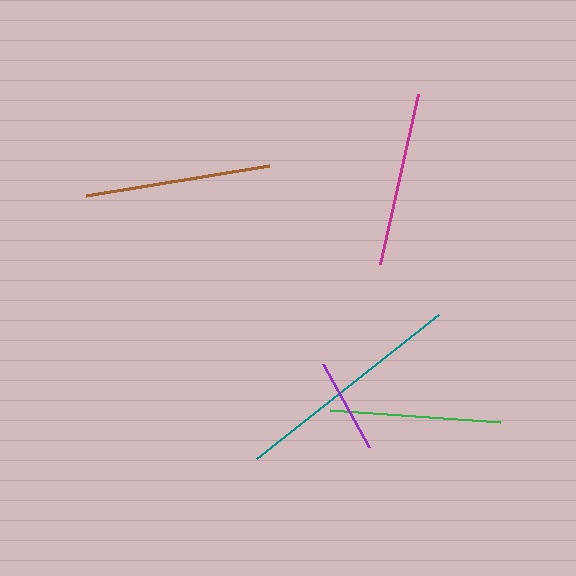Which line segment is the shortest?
The purple line is the shortest at approximately 95 pixels.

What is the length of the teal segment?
The teal segment is approximately 232 pixels long.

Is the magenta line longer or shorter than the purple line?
The magenta line is longer than the purple line.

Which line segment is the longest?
The teal line is the longest at approximately 232 pixels.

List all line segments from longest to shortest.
From longest to shortest: teal, brown, magenta, green, purple.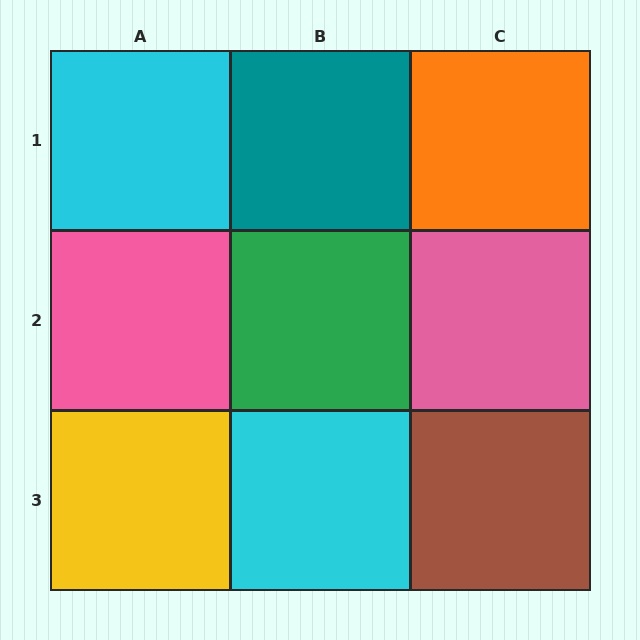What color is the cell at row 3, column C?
Brown.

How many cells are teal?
1 cell is teal.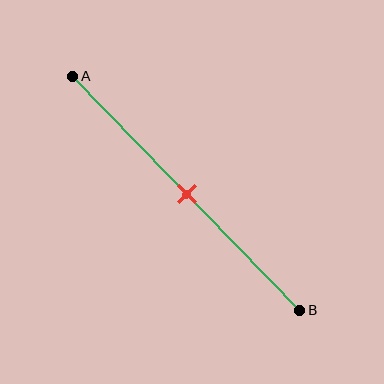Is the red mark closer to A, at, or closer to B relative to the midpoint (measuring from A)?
The red mark is approximately at the midpoint of segment AB.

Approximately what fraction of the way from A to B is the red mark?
The red mark is approximately 50% of the way from A to B.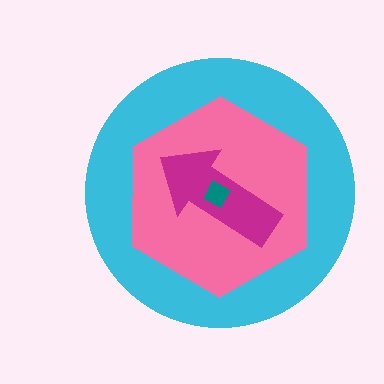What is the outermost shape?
The cyan circle.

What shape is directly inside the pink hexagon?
The magenta arrow.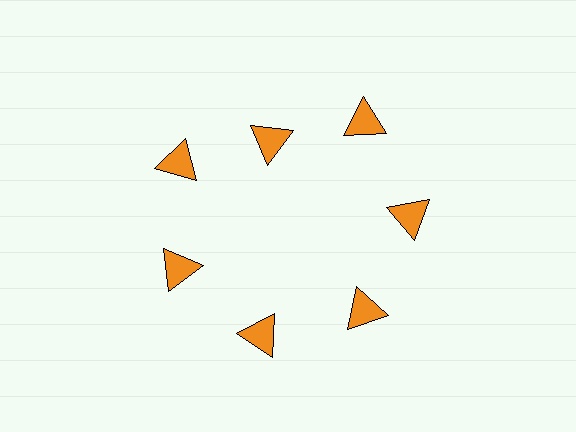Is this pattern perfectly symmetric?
No. The 7 orange triangles are arranged in a ring, but one element near the 12 o'clock position is pulled inward toward the center, breaking the 7-fold rotational symmetry.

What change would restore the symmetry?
The symmetry would be restored by moving it outward, back onto the ring so that all 7 triangles sit at equal angles and equal distance from the center.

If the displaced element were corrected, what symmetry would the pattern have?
It would have 7-fold rotational symmetry — the pattern would map onto itself every 51 degrees.